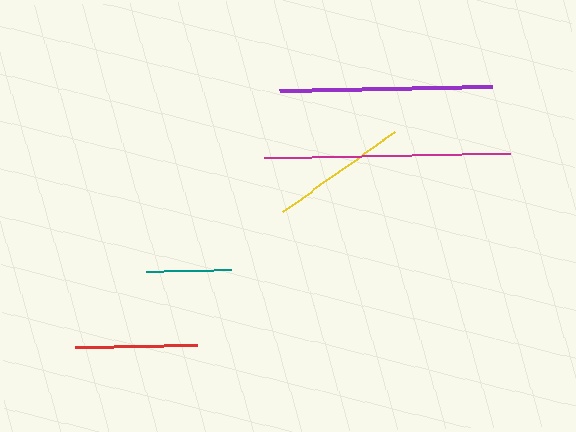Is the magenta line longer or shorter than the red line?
The magenta line is longer than the red line.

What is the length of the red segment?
The red segment is approximately 122 pixels long.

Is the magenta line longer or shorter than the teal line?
The magenta line is longer than the teal line.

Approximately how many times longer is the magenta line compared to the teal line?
The magenta line is approximately 2.9 times the length of the teal line.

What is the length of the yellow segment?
The yellow segment is approximately 138 pixels long.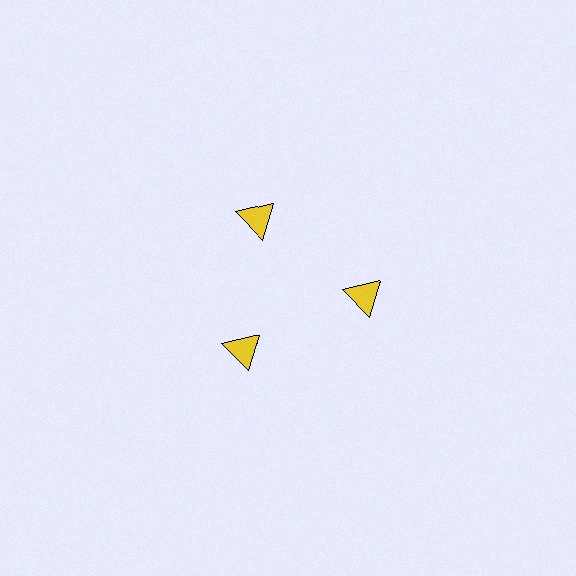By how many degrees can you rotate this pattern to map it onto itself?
The pattern maps onto itself every 120 degrees of rotation.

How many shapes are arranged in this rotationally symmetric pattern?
There are 3 shapes, arranged in 3 groups of 1.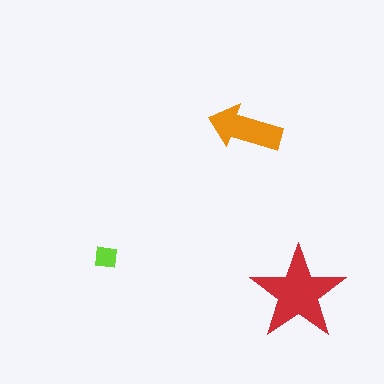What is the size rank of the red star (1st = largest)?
1st.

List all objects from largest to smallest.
The red star, the orange arrow, the lime square.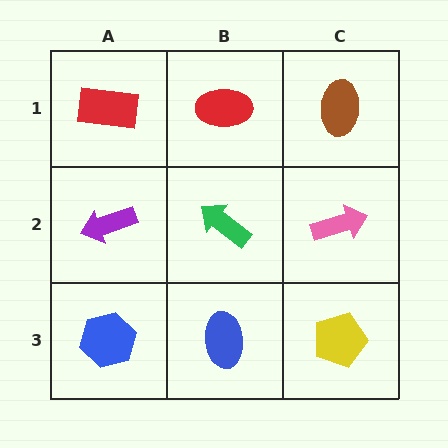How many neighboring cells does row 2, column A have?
3.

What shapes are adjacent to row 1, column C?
A pink arrow (row 2, column C), a red ellipse (row 1, column B).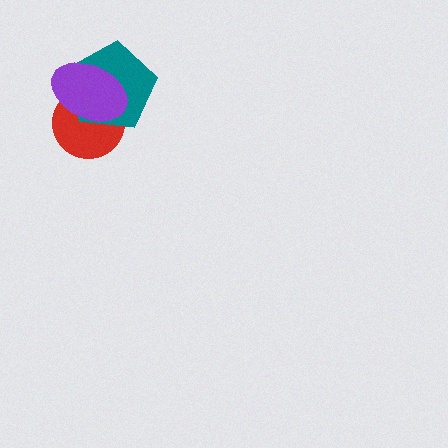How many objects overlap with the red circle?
2 objects overlap with the red circle.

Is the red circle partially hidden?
Yes, it is partially covered by another shape.